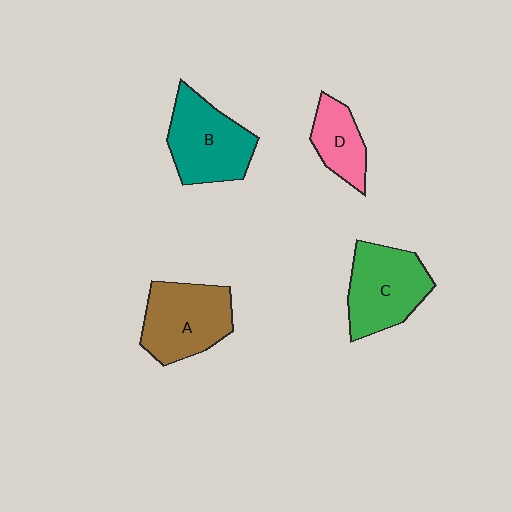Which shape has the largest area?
Shape A (brown).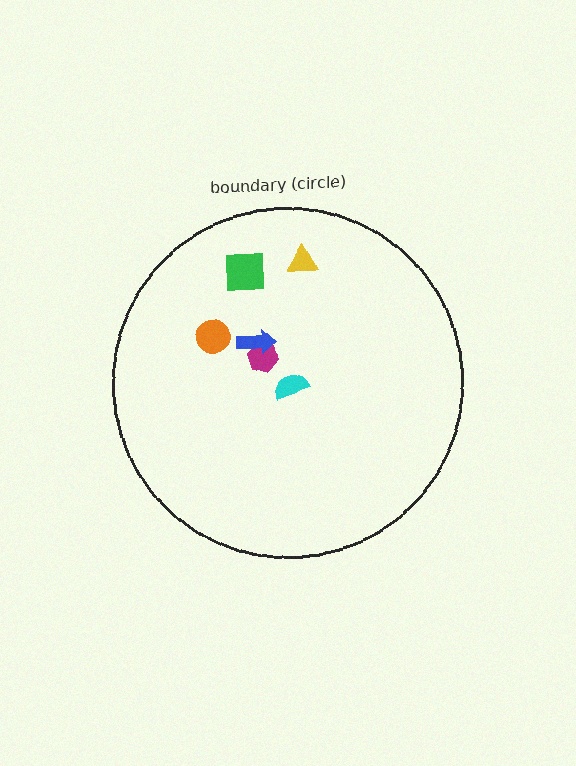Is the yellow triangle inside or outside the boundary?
Inside.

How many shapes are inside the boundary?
6 inside, 0 outside.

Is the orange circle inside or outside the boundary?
Inside.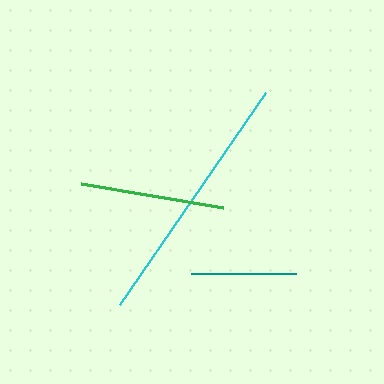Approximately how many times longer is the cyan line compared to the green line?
The cyan line is approximately 1.8 times the length of the green line.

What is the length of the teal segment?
The teal segment is approximately 105 pixels long.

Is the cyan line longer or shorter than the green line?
The cyan line is longer than the green line.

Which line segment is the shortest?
The teal line is the shortest at approximately 105 pixels.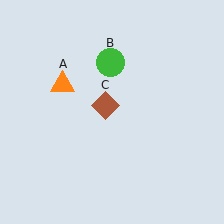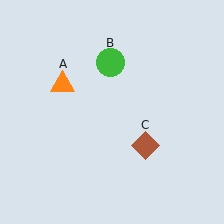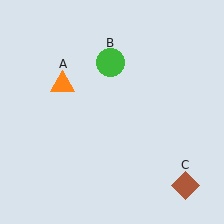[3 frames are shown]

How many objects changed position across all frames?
1 object changed position: brown diamond (object C).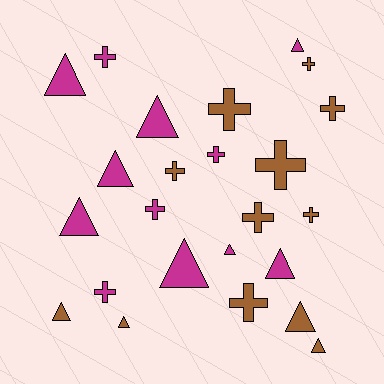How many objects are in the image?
There are 24 objects.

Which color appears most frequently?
Magenta, with 12 objects.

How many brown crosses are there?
There are 8 brown crosses.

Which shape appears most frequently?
Triangle, with 12 objects.